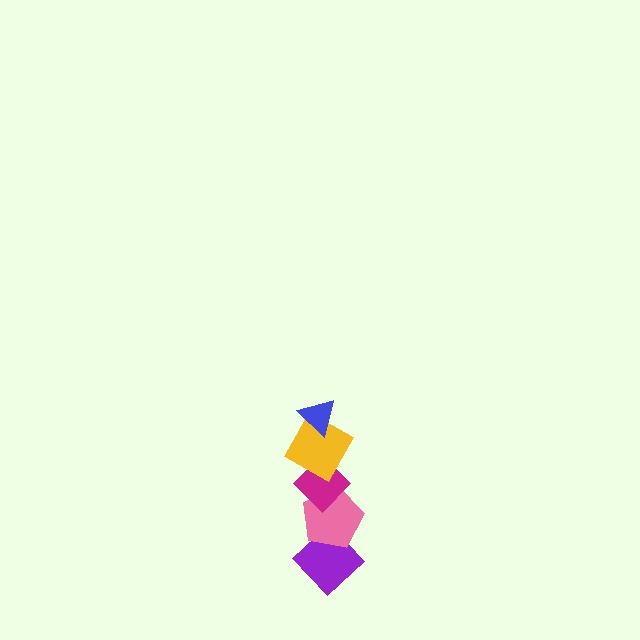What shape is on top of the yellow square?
The blue triangle is on top of the yellow square.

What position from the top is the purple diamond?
The purple diamond is 5th from the top.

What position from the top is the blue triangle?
The blue triangle is 1st from the top.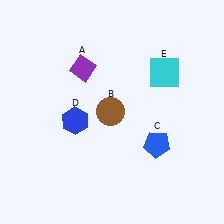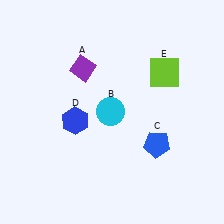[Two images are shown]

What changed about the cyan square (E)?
In Image 1, E is cyan. In Image 2, it changed to lime.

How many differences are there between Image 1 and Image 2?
There are 2 differences between the two images.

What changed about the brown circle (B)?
In Image 1, B is brown. In Image 2, it changed to cyan.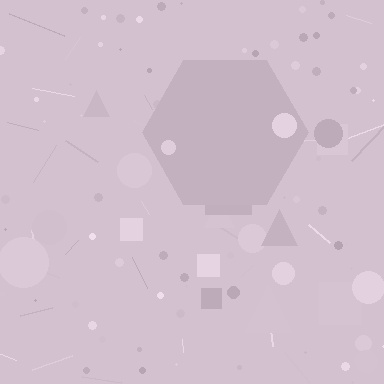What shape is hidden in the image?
A hexagon is hidden in the image.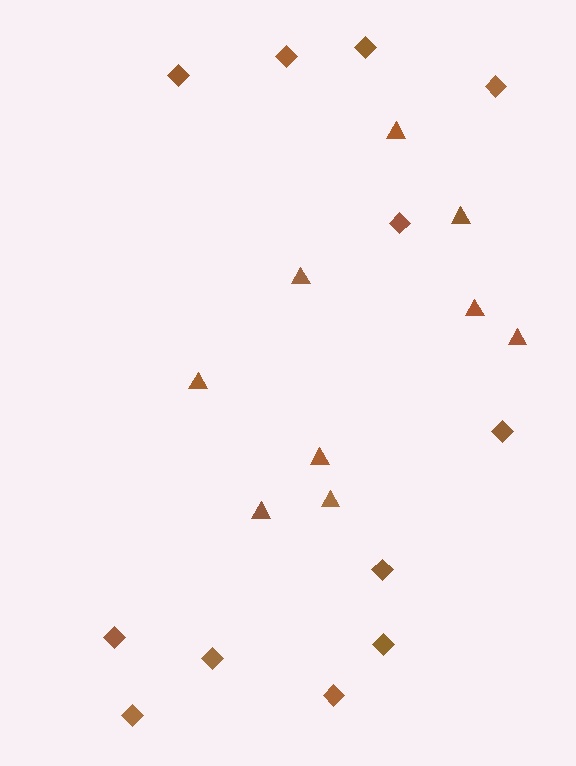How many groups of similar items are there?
There are 2 groups: one group of triangles (9) and one group of diamonds (12).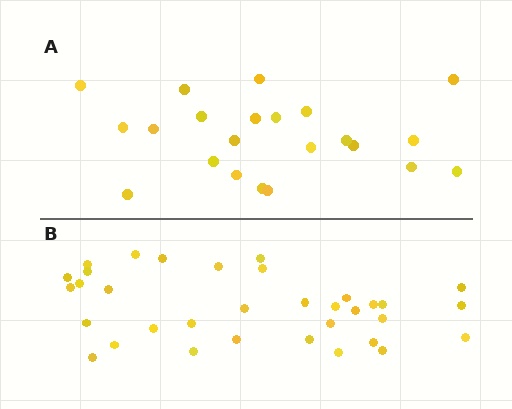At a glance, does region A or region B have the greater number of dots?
Region B (the bottom region) has more dots.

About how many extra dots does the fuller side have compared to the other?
Region B has roughly 12 or so more dots than region A.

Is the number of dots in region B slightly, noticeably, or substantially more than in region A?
Region B has substantially more. The ratio is roughly 1.5 to 1.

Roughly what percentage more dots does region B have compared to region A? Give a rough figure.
About 55% more.